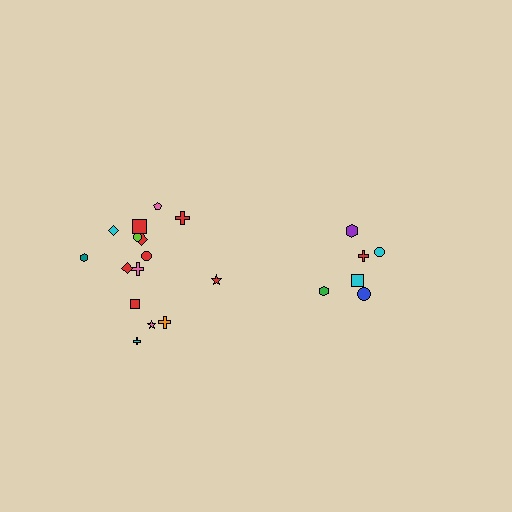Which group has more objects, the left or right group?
The left group.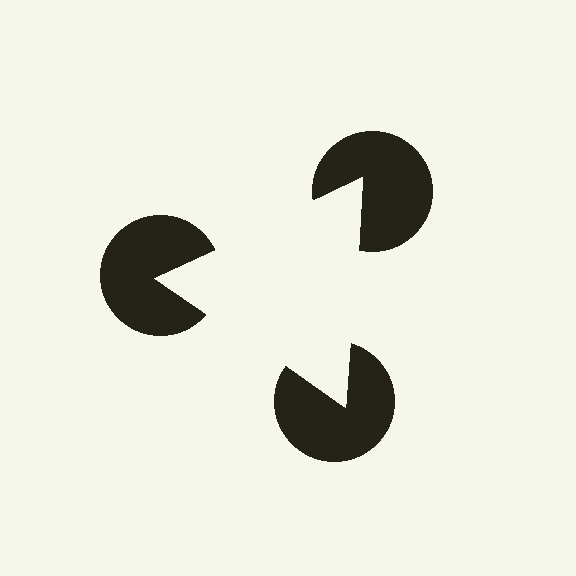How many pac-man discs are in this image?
There are 3 — one at each vertex of the illusory triangle.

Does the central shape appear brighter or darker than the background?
It typically appears slightly brighter than the background, even though no actual brightness change is drawn.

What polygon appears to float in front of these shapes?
An illusory triangle — its edges are inferred from the aligned wedge cuts in the pac-man discs, not physically drawn.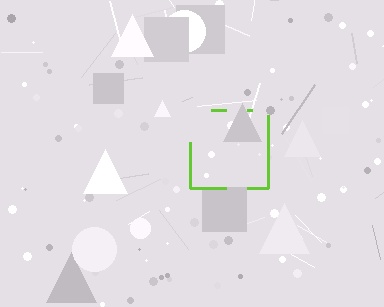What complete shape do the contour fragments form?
The contour fragments form a square.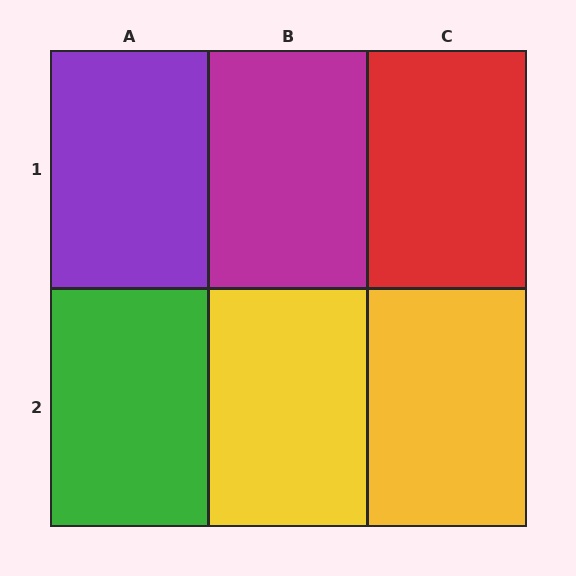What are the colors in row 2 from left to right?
Green, yellow, yellow.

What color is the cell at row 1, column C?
Red.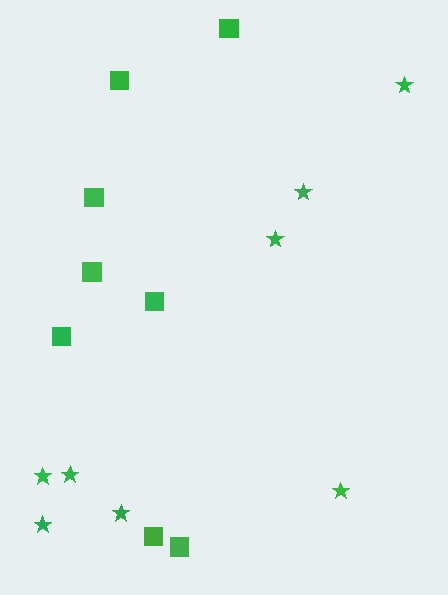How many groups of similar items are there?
There are 2 groups: one group of squares (8) and one group of stars (8).